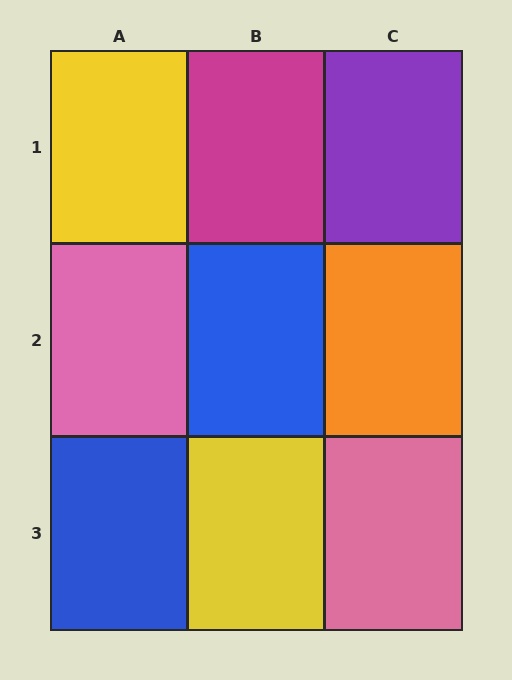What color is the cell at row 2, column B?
Blue.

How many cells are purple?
1 cell is purple.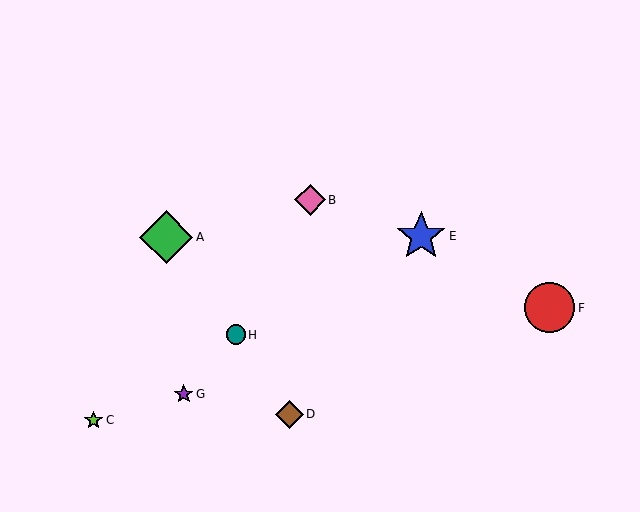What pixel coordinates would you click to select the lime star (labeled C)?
Click at (94, 420) to select the lime star C.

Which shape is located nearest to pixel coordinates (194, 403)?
The purple star (labeled G) at (184, 394) is nearest to that location.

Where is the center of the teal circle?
The center of the teal circle is at (236, 335).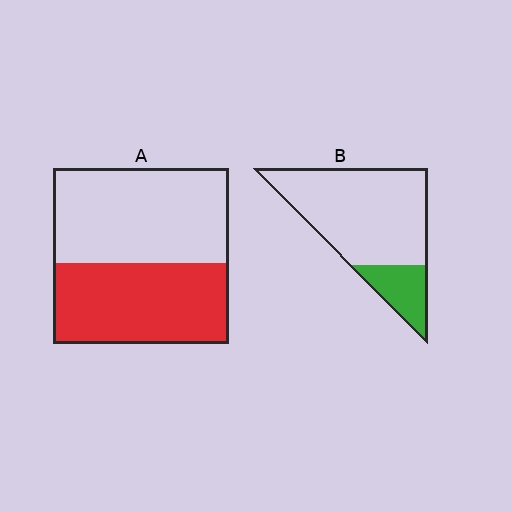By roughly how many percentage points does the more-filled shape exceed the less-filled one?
By roughly 25 percentage points (A over B).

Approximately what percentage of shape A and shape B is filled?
A is approximately 45% and B is approximately 20%.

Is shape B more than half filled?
No.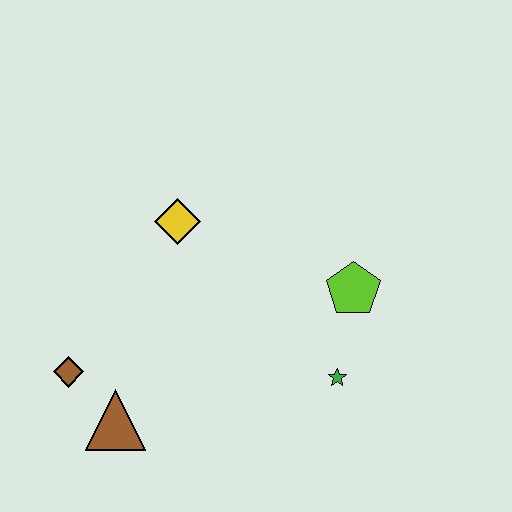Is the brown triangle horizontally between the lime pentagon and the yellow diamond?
No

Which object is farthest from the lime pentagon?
The brown diamond is farthest from the lime pentagon.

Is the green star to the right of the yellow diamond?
Yes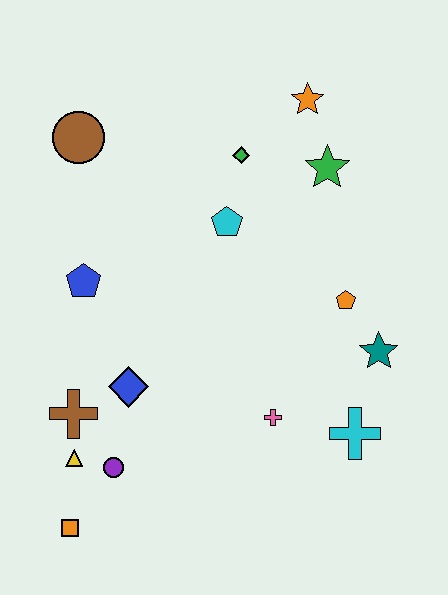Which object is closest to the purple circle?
The yellow triangle is closest to the purple circle.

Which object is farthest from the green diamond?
The orange square is farthest from the green diamond.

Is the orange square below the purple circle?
Yes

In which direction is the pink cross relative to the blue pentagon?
The pink cross is to the right of the blue pentagon.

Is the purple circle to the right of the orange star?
No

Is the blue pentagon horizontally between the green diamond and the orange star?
No